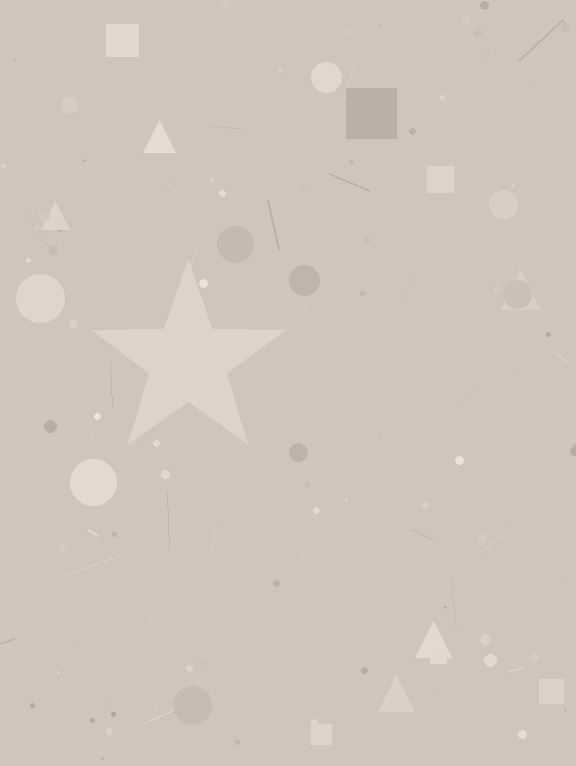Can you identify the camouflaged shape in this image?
The camouflaged shape is a star.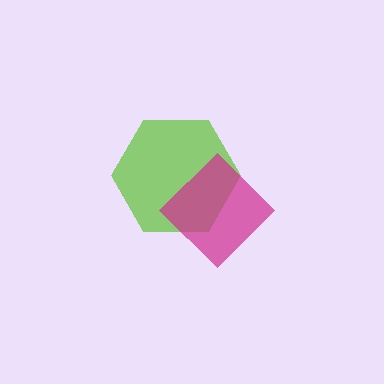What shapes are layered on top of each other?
The layered shapes are: a lime hexagon, a magenta diamond.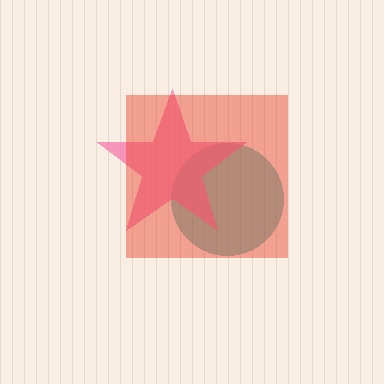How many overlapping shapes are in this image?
There are 3 overlapping shapes in the image.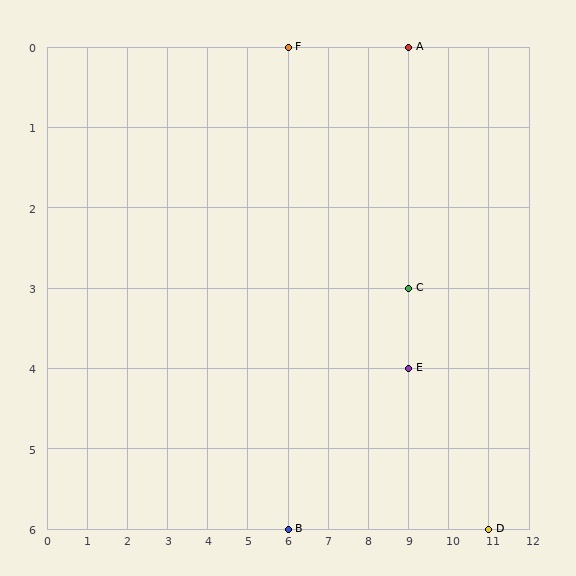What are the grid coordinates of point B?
Point B is at grid coordinates (6, 6).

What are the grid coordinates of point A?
Point A is at grid coordinates (9, 0).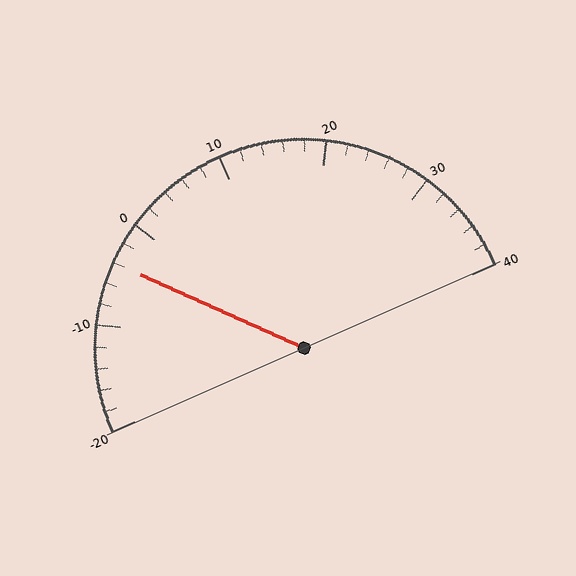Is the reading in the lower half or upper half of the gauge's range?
The reading is in the lower half of the range (-20 to 40).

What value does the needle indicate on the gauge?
The needle indicates approximately -4.